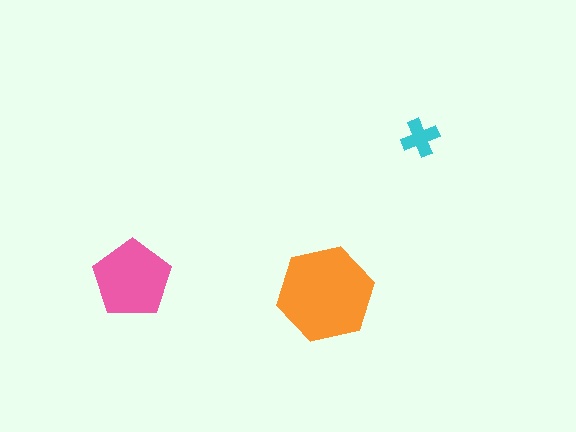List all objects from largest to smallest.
The orange hexagon, the pink pentagon, the cyan cross.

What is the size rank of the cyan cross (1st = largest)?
3rd.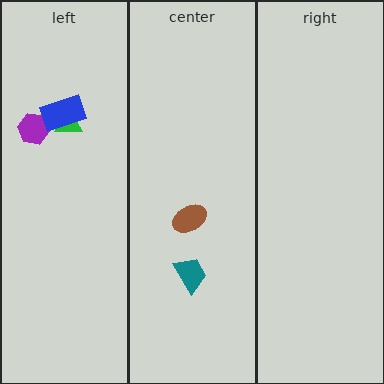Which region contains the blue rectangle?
The left region.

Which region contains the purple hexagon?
The left region.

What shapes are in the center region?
The brown ellipse, the teal trapezoid.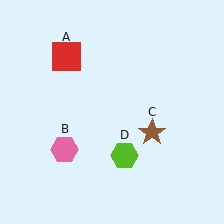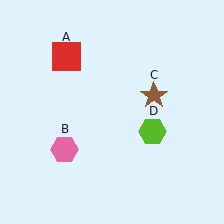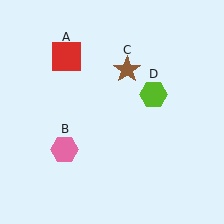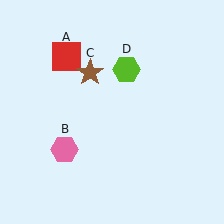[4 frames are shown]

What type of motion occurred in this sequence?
The brown star (object C), lime hexagon (object D) rotated counterclockwise around the center of the scene.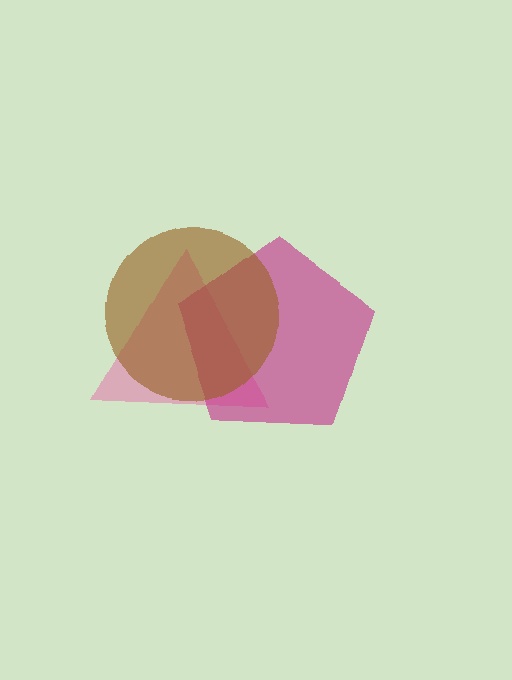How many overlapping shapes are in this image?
There are 3 overlapping shapes in the image.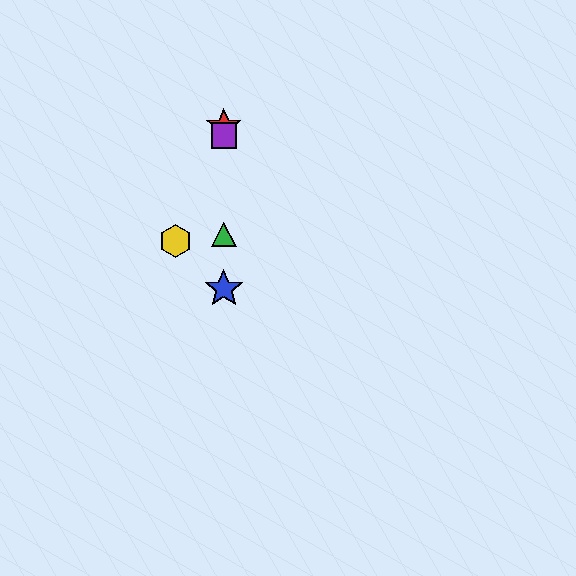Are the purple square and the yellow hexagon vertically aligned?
No, the purple square is at x≈224 and the yellow hexagon is at x≈176.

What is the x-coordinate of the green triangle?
The green triangle is at x≈224.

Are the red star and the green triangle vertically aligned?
Yes, both are at x≈224.